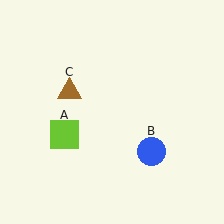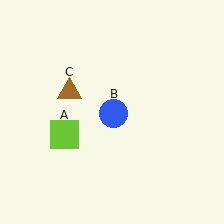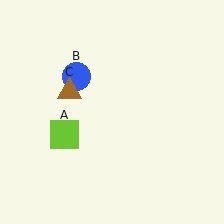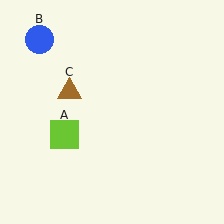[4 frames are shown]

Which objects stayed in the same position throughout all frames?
Lime square (object A) and brown triangle (object C) remained stationary.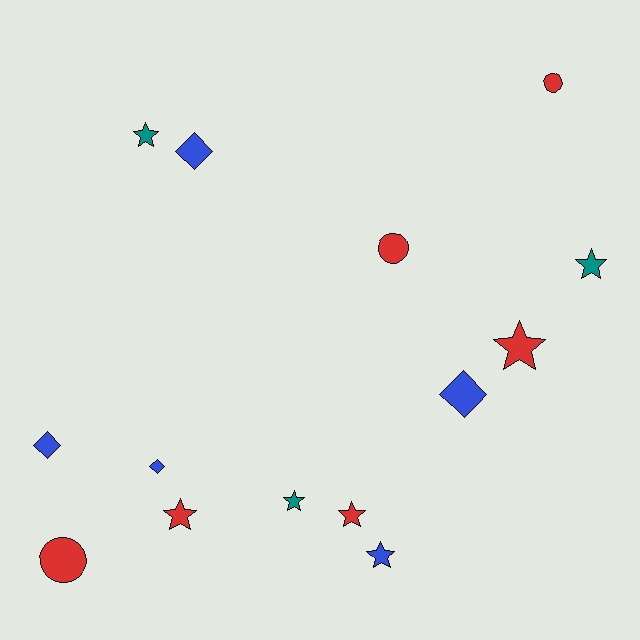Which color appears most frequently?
Red, with 6 objects.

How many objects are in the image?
There are 14 objects.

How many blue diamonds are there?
There are 4 blue diamonds.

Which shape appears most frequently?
Star, with 7 objects.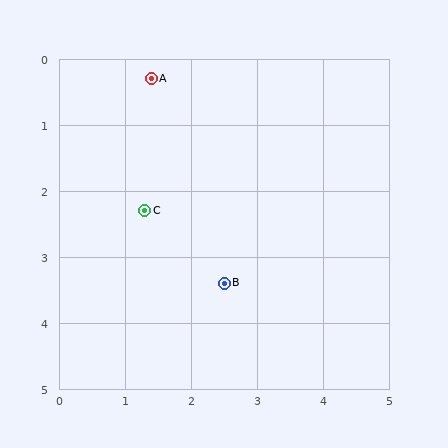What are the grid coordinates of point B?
Point B is at approximately (2.5, 3.4).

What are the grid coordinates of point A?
Point A is at approximately (1.4, 0.3).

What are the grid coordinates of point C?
Point C is at approximately (1.3, 2.3).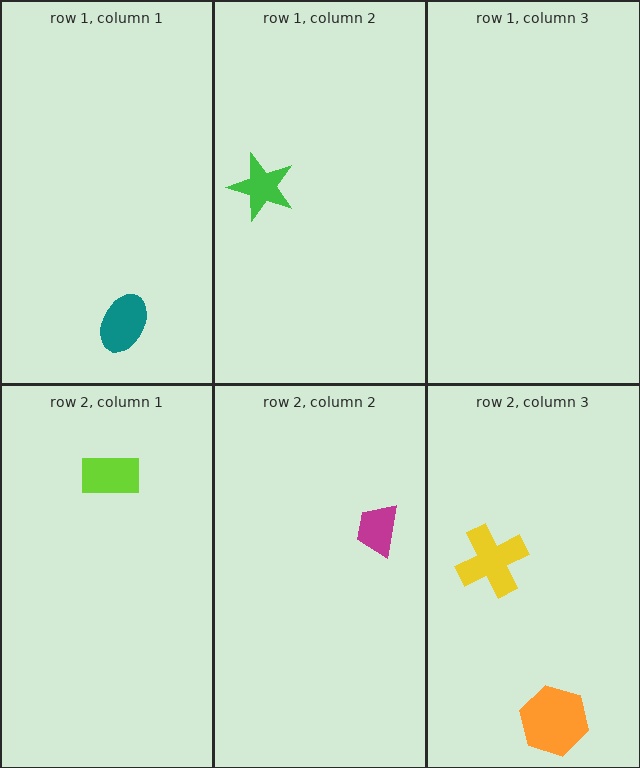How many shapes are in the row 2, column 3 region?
2.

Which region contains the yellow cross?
The row 2, column 3 region.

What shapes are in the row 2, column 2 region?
The magenta trapezoid.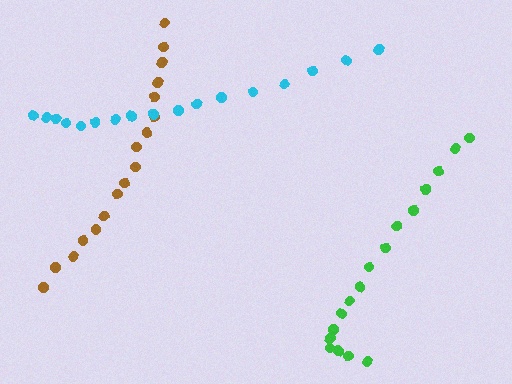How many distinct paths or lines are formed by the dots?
There are 3 distinct paths.